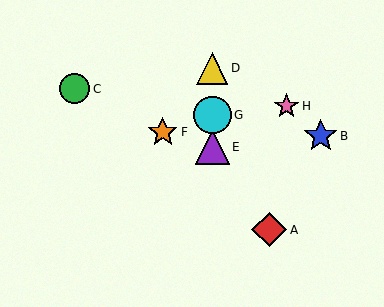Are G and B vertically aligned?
No, G is at x≈212 and B is at x≈321.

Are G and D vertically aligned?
Yes, both are at x≈212.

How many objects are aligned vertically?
3 objects (D, E, G) are aligned vertically.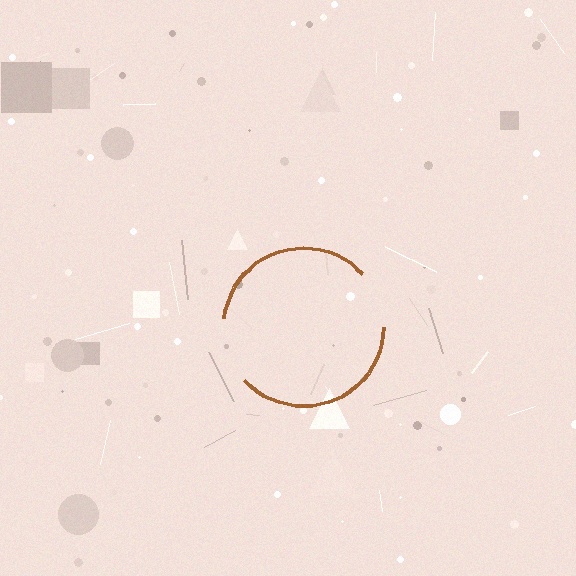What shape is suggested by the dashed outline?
The dashed outline suggests a circle.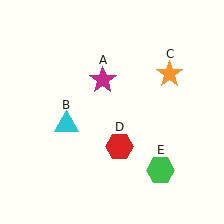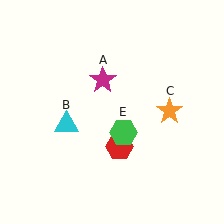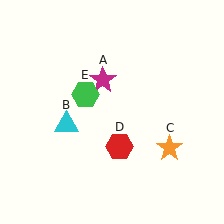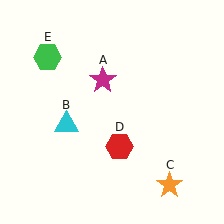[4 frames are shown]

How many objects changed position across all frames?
2 objects changed position: orange star (object C), green hexagon (object E).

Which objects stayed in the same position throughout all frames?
Magenta star (object A) and cyan triangle (object B) and red hexagon (object D) remained stationary.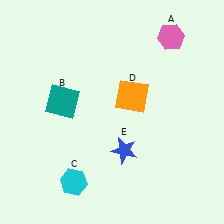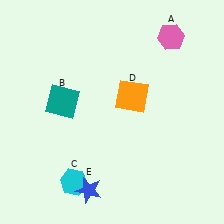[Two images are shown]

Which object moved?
The blue star (E) moved down.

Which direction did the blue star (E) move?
The blue star (E) moved down.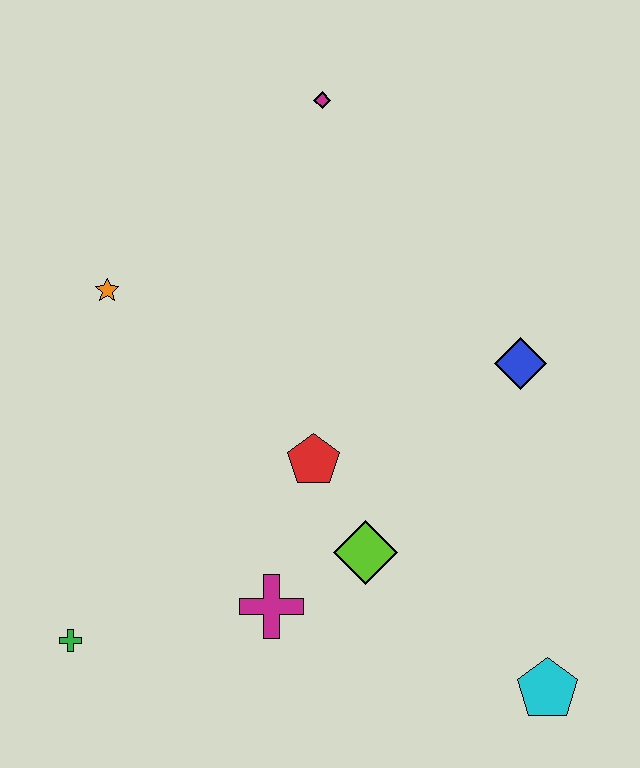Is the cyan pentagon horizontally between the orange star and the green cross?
No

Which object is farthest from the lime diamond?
The magenta diamond is farthest from the lime diamond.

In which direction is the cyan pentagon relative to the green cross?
The cyan pentagon is to the right of the green cross.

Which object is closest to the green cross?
The magenta cross is closest to the green cross.